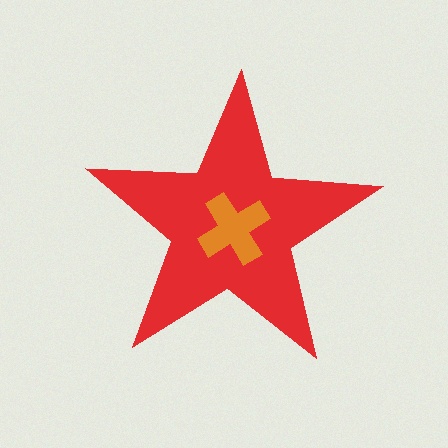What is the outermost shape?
The red star.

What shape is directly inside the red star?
The orange cross.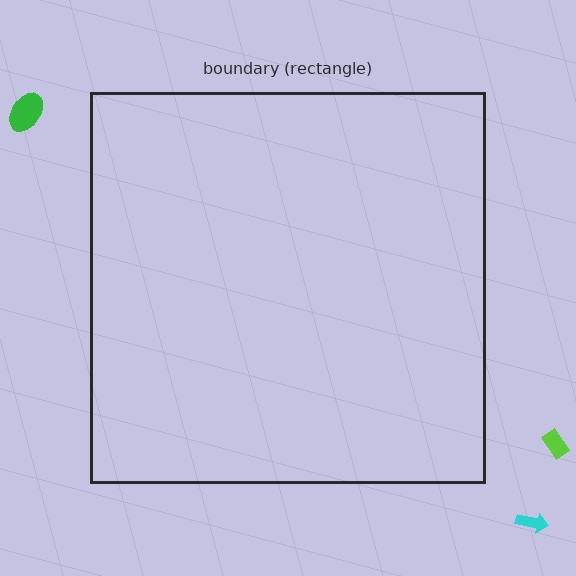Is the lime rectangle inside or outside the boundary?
Outside.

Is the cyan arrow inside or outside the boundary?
Outside.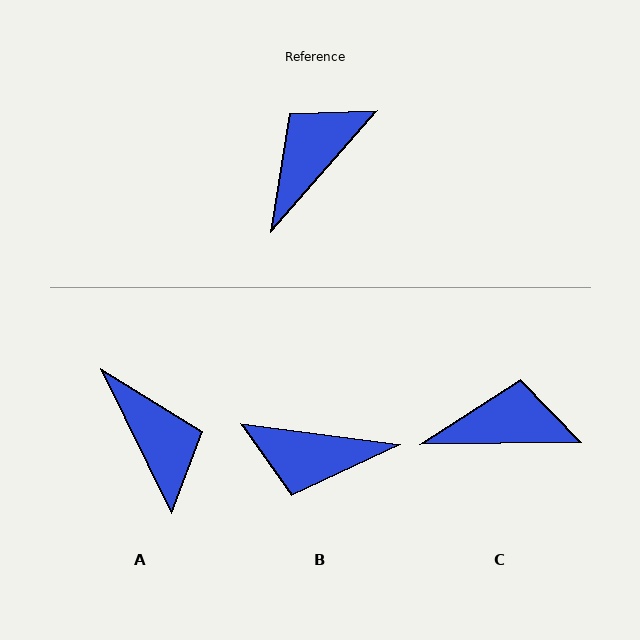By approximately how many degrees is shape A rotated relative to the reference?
Approximately 113 degrees clockwise.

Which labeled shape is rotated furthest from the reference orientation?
B, about 124 degrees away.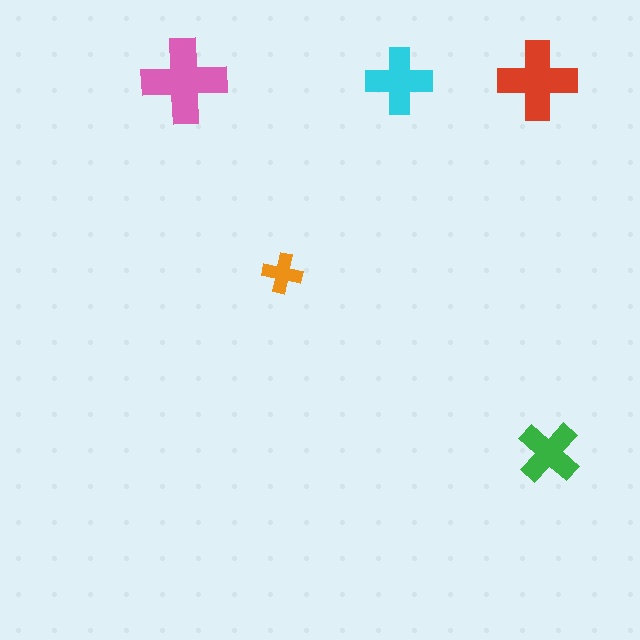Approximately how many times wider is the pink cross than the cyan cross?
About 1.5 times wider.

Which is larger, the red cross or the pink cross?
The pink one.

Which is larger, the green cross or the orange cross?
The green one.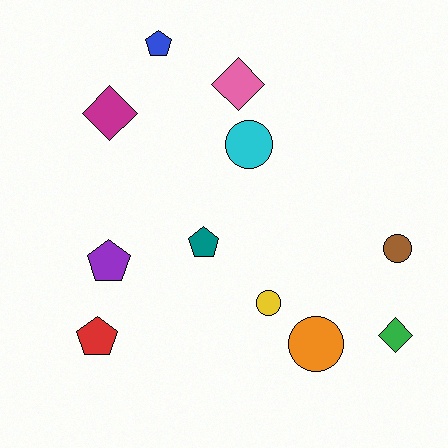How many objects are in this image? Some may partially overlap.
There are 11 objects.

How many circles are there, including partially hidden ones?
There are 4 circles.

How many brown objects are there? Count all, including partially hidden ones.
There is 1 brown object.